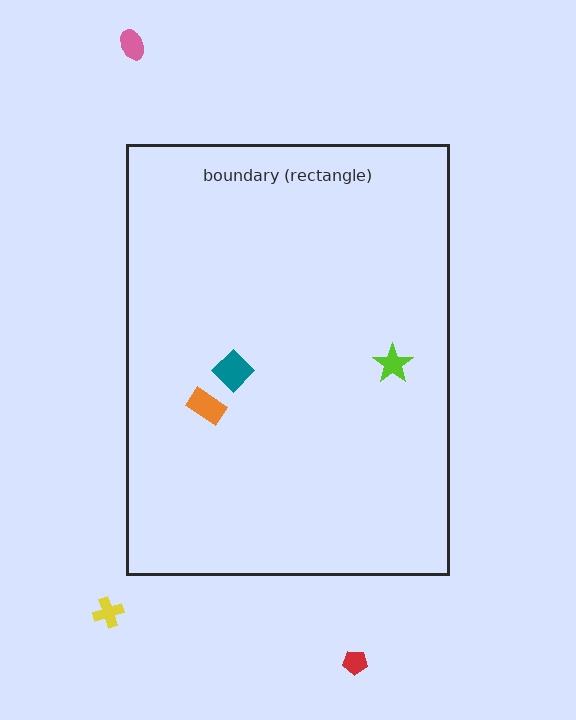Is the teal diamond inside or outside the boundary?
Inside.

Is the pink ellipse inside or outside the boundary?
Outside.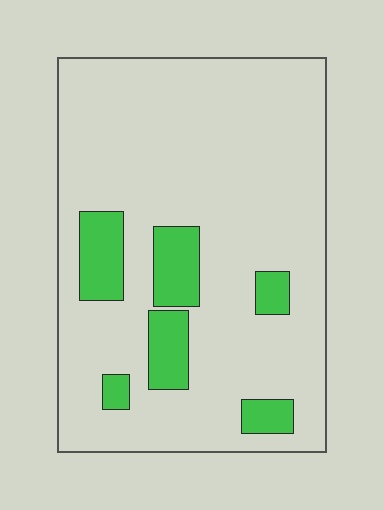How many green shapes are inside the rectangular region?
6.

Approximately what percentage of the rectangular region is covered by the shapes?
Approximately 15%.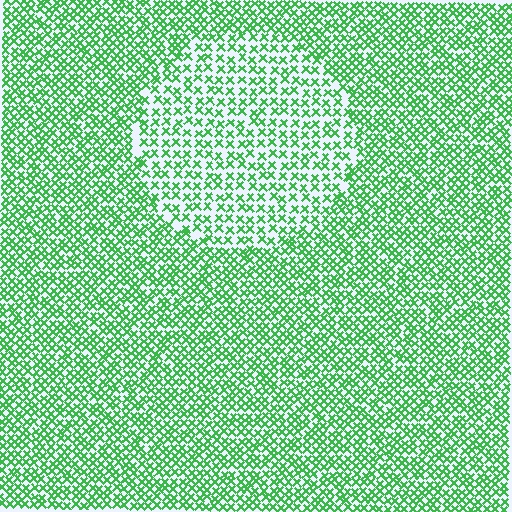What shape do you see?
I see a circle.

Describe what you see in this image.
The image contains small green elements arranged at two different densities. A circle-shaped region is visible where the elements are less densely packed than the surrounding area.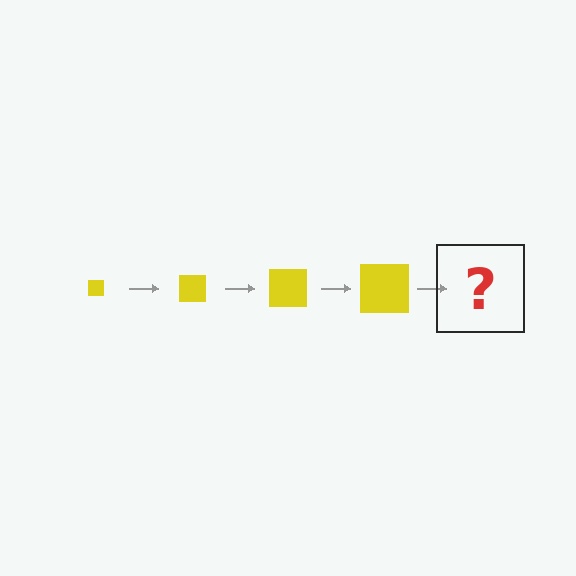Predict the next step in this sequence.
The next step is a yellow square, larger than the previous one.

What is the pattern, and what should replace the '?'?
The pattern is that the square gets progressively larger each step. The '?' should be a yellow square, larger than the previous one.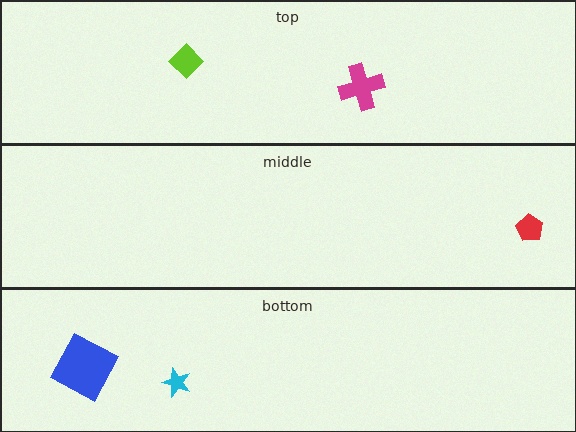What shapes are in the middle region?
The red pentagon.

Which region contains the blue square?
The bottom region.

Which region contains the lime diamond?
The top region.